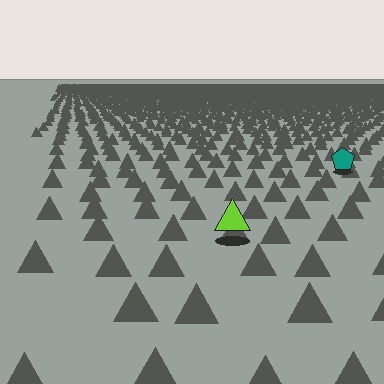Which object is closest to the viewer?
The lime triangle is closest. The texture marks near it are larger and more spread out.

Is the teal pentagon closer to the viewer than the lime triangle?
No. The lime triangle is closer — you can tell from the texture gradient: the ground texture is coarser near it.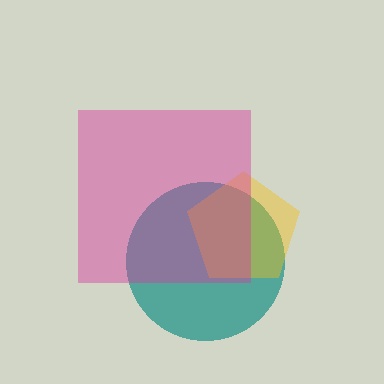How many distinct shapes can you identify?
There are 3 distinct shapes: a teal circle, a yellow pentagon, a magenta square.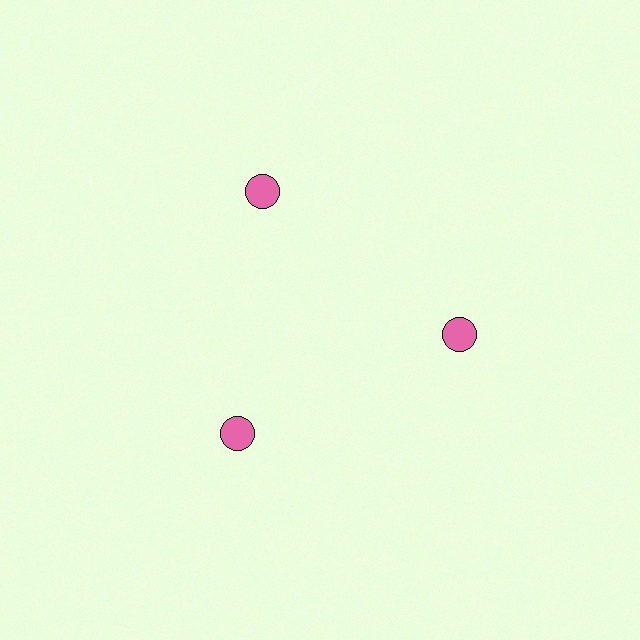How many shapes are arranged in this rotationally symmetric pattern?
There are 3 shapes, arranged in 3 groups of 1.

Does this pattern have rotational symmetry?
Yes, this pattern has 3-fold rotational symmetry. It looks the same after rotating 120 degrees around the center.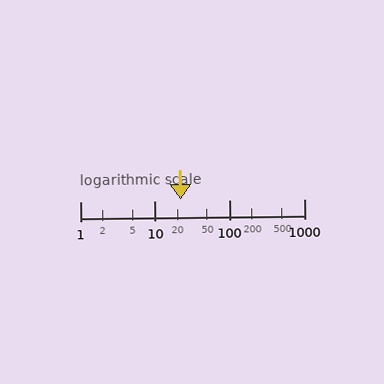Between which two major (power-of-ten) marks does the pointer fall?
The pointer is between 10 and 100.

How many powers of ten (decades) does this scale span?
The scale spans 3 decades, from 1 to 1000.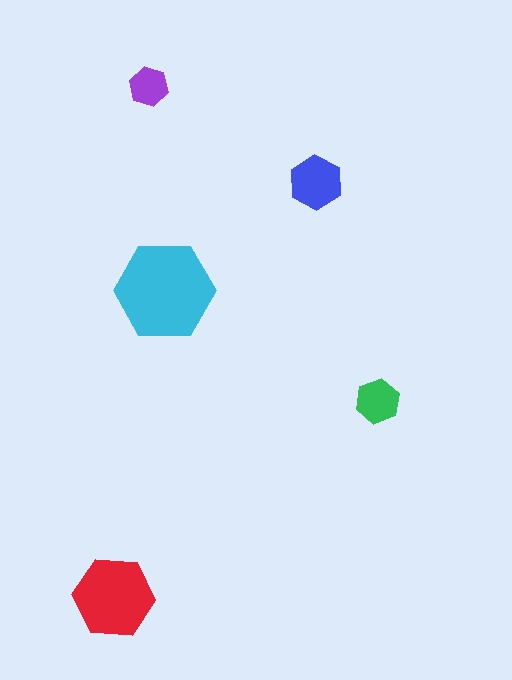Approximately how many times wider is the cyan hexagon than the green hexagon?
About 2 times wider.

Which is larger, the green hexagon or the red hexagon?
The red one.